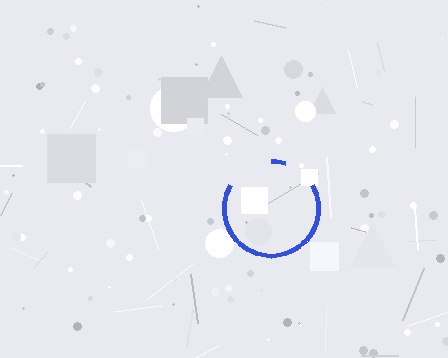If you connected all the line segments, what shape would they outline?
They would outline a circle.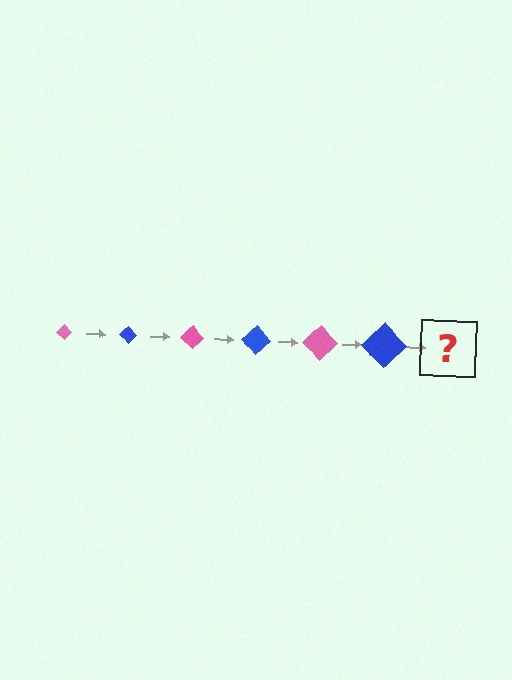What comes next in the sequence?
The next element should be a pink diamond, larger than the previous one.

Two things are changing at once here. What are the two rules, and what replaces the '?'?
The two rules are that the diamond grows larger each step and the color cycles through pink and blue. The '?' should be a pink diamond, larger than the previous one.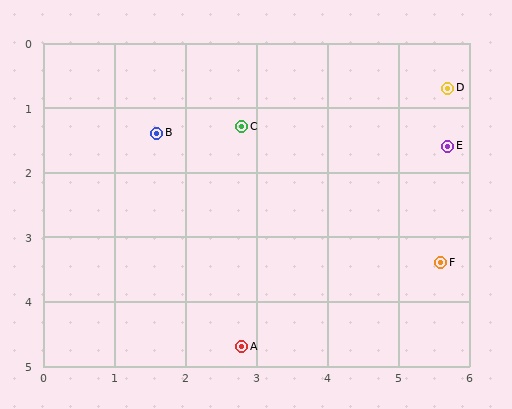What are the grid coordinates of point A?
Point A is at approximately (2.8, 4.7).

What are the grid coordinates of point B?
Point B is at approximately (1.6, 1.4).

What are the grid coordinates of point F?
Point F is at approximately (5.6, 3.4).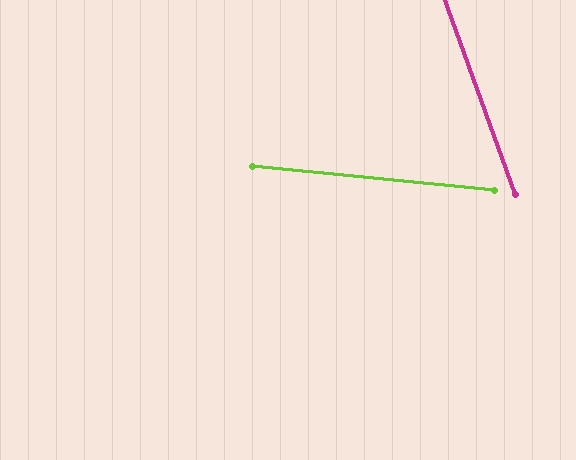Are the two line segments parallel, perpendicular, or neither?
Neither parallel nor perpendicular — they differ by about 64°.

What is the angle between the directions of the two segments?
Approximately 64 degrees.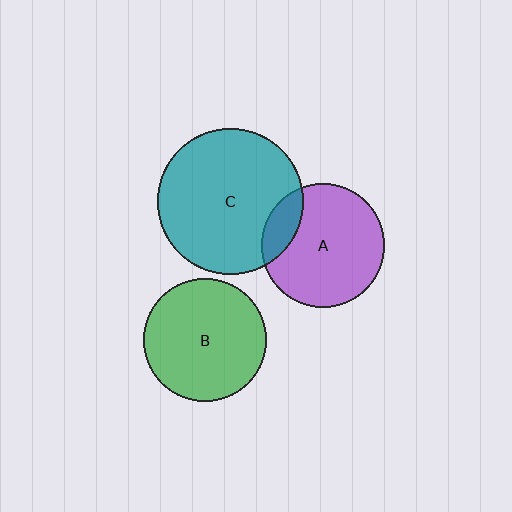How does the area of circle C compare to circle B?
Approximately 1.4 times.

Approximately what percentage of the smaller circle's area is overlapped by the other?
Approximately 15%.